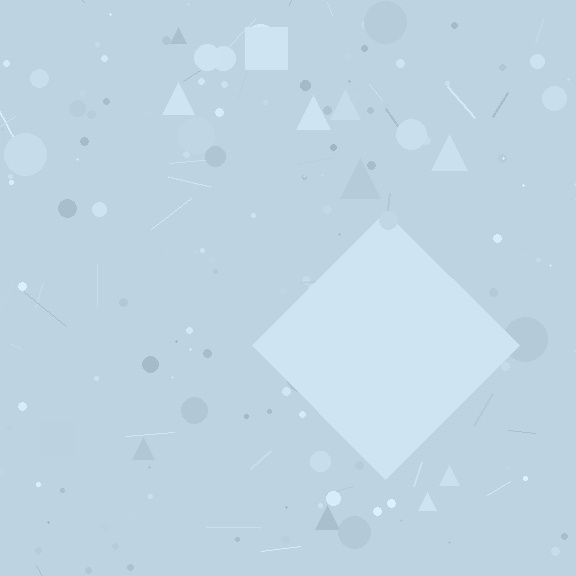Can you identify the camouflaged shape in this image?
The camouflaged shape is a diamond.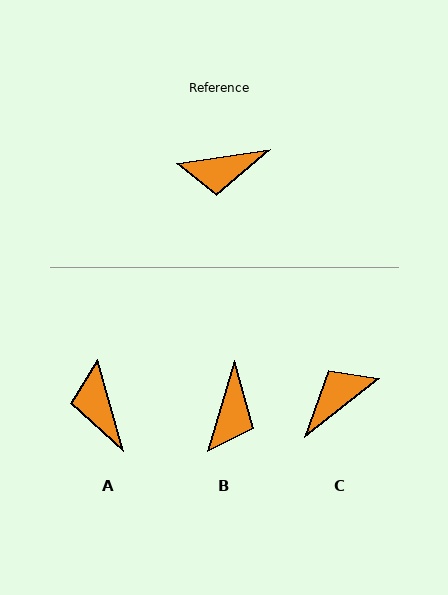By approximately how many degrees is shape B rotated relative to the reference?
Approximately 65 degrees counter-clockwise.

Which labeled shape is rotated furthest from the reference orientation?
C, about 150 degrees away.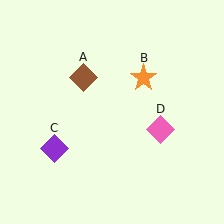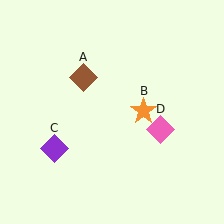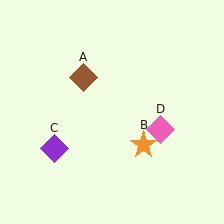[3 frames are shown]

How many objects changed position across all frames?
1 object changed position: orange star (object B).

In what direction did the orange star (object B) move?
The orange star (object B) moved down.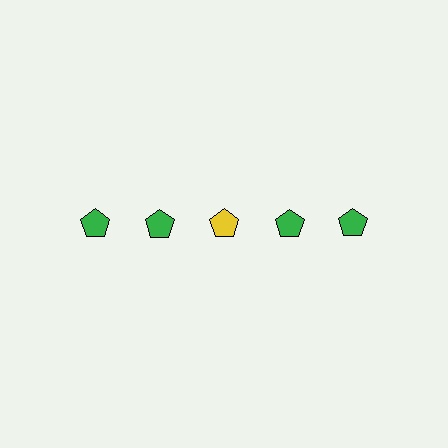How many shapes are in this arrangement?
There are 5 shapes arranged in a grid pattern.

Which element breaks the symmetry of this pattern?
The yellow pentagon in the top row, center column breaks the symmetry. All other shapes are green pentagons.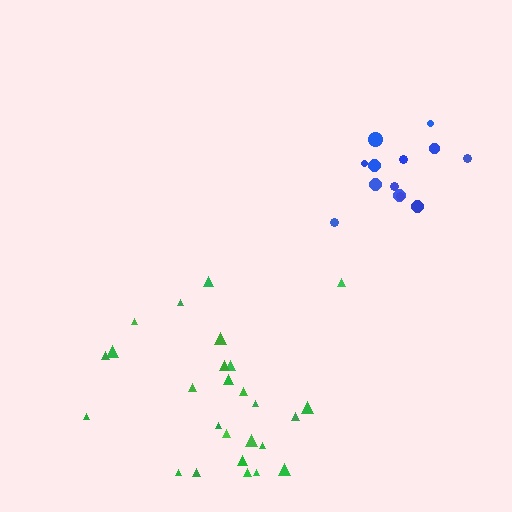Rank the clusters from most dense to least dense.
blue, green.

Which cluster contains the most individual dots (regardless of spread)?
Green (26).